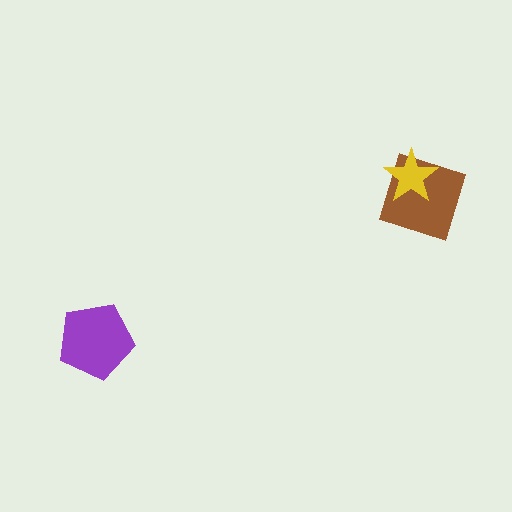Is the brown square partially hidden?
Yes, it is partially covered by another shape.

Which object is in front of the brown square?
The yellow star is in front of the brown square.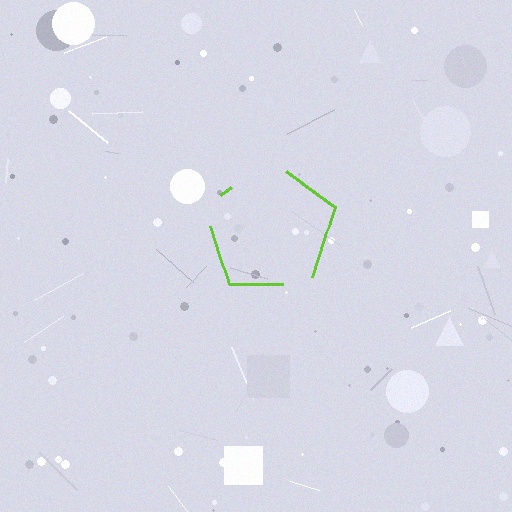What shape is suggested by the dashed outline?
The dashed outline suggests a pentagon.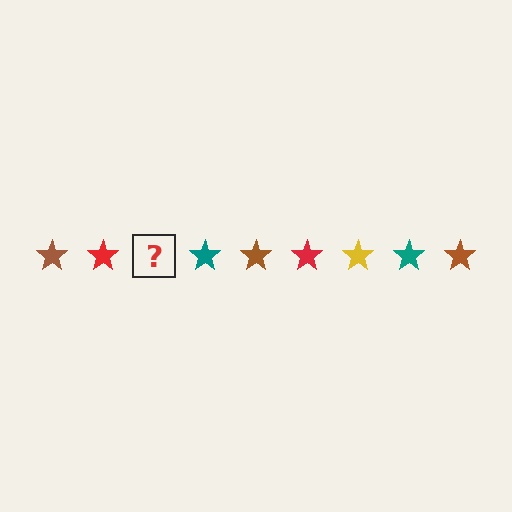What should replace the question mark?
The question mark should be replaced with a yellow star.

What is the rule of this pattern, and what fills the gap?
The rule is that the pattern cycles through brown, red, yellow, teal stars. The gap should be filled with a yellow star.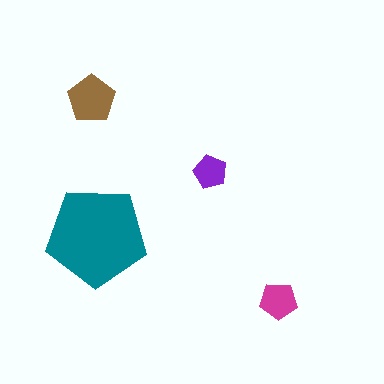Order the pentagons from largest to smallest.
the teal one, the brown one, the magenta one, the purple one.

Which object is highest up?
The brown pentagon is topmost.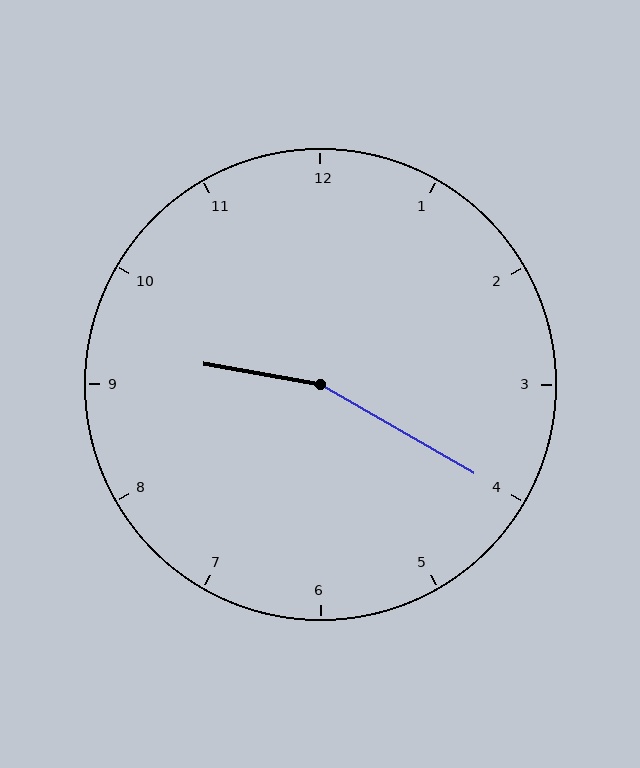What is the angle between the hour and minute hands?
Approximately 160 degrees.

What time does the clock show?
9:20.